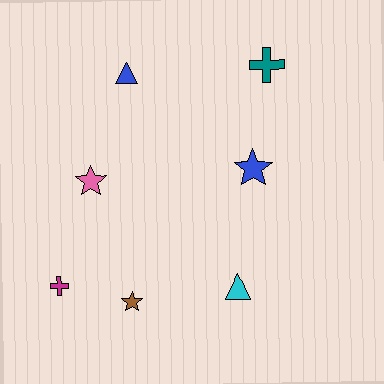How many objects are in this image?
There are 7 objects.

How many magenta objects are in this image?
There is 1 magenta object.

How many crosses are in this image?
There are 2 crosses.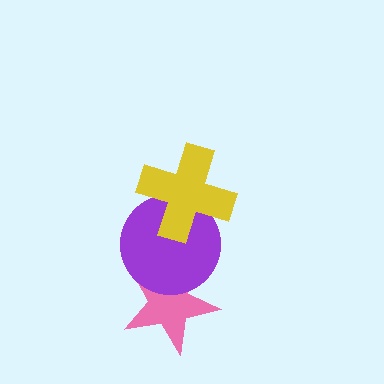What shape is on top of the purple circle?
The yellow cross is on top of the purple circle.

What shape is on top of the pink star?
The purple circle is on top of the pink star.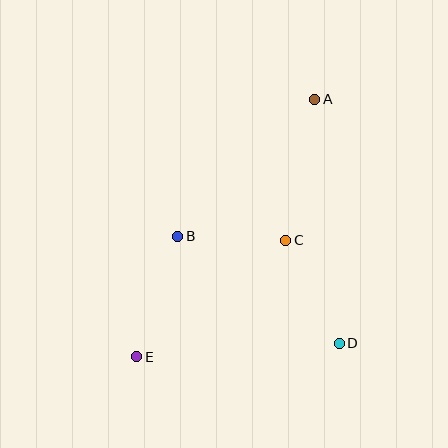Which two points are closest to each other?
Points B and C are closest to each other.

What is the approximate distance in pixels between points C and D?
The distance between C and D is approximately 116 pixels.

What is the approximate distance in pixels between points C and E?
The distance between C and E is approximately 189 pixels.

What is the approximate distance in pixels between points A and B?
The distance between A and B is approximately 194 pixels.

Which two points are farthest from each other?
Points A and E are farthest from each other.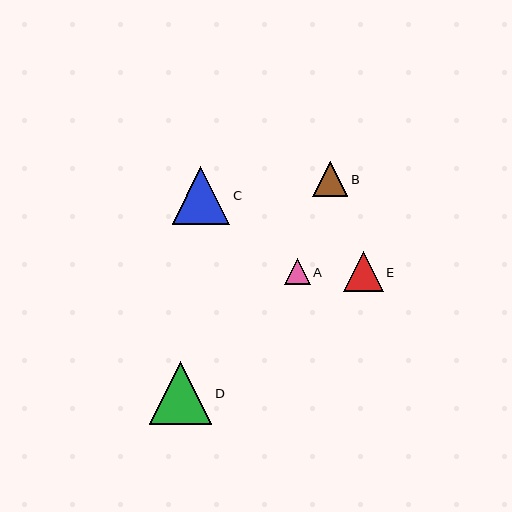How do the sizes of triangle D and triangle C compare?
Triangle D and triangle C are approximately the same size.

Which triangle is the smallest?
Triangle A is the smallest with a size of approximately 26 pixels.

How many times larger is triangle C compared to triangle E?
Triangle C is approximately 1.5 times the size of triangle E.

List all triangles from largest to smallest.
From largest to smallest: D, C, E, B, A.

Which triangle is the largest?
Triangle D is the largest with a size of approximately 62 pixels.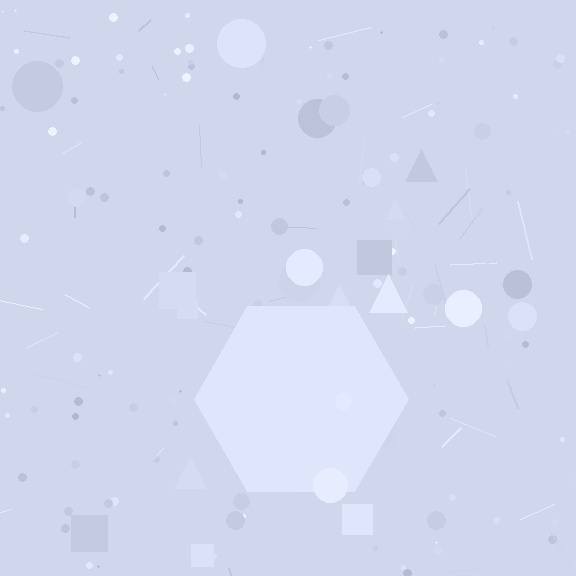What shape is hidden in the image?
A hexagon is hidden in the image.